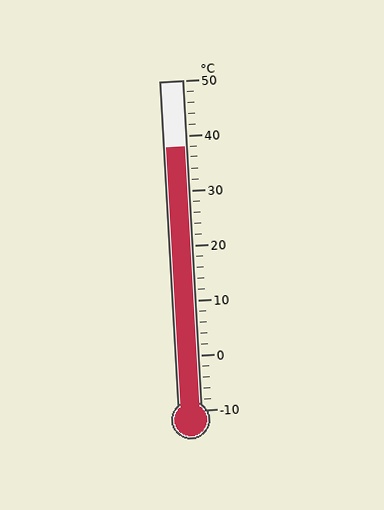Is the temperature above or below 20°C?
The temperature is above 20°C.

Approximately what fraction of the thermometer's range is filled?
The thermometer is filled to approximately 80% of its range.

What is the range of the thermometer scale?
The thermometer scale ranges from -10°C to 50°C.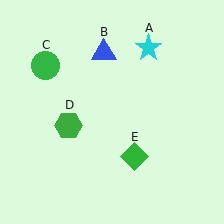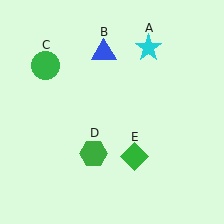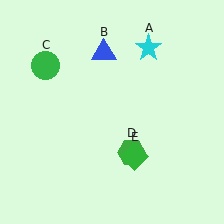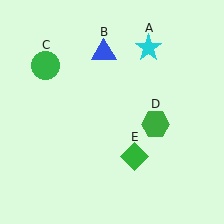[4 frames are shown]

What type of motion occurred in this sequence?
The green hexagon (object D) rotated counterclockwise around the center of the scene.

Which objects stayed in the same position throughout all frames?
Cyan star (object A) and blue triangle (object B) and green circle (object C) and green diamond (object E) remained stationary.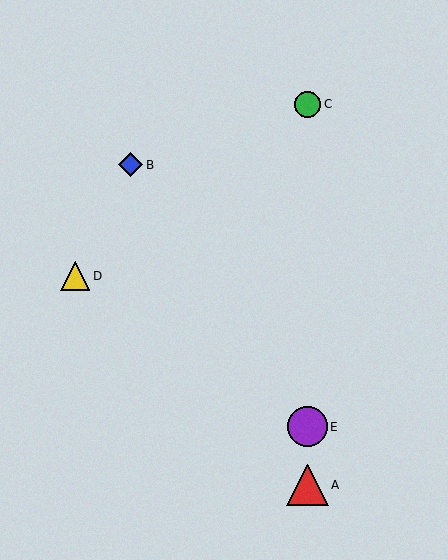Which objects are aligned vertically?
Objects A, C, E are aligned vertically.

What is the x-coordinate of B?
Object B is at x≈130.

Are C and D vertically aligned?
No, C is at x≈307 and D is at x≈75.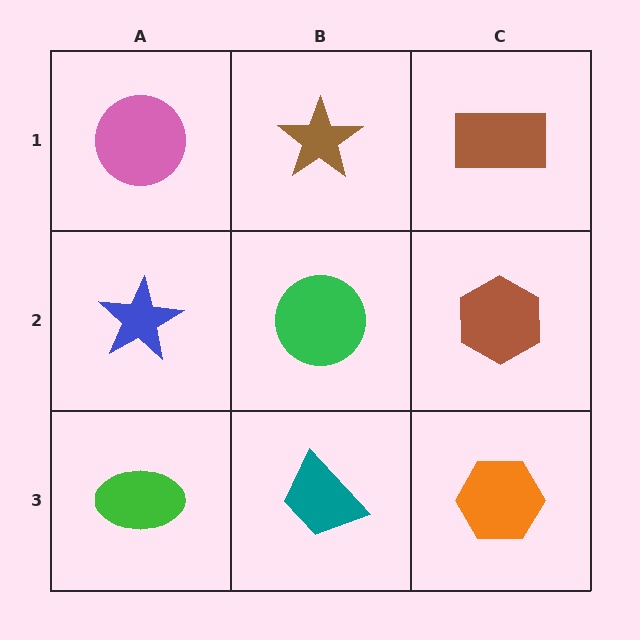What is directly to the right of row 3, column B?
An orange hexagon.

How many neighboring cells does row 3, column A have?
2.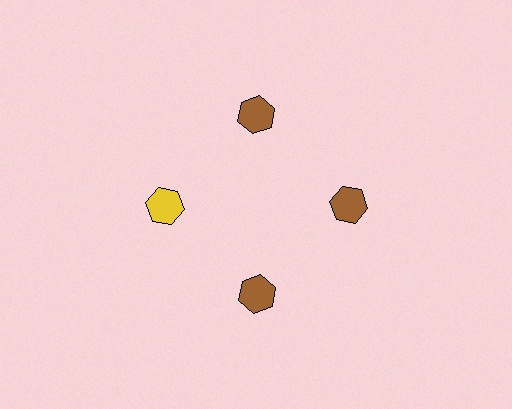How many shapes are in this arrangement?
There are 4 shapes arranged in a ring pattern.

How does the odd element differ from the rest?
It has a different color: yellow instead of brown.